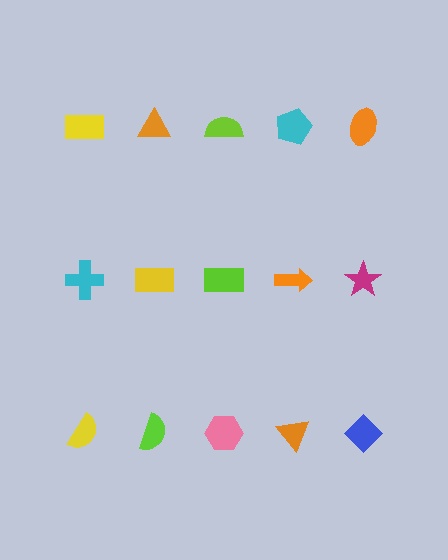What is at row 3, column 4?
An orange triangle.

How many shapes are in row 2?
5 shapes.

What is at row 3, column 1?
A yellow semicircle.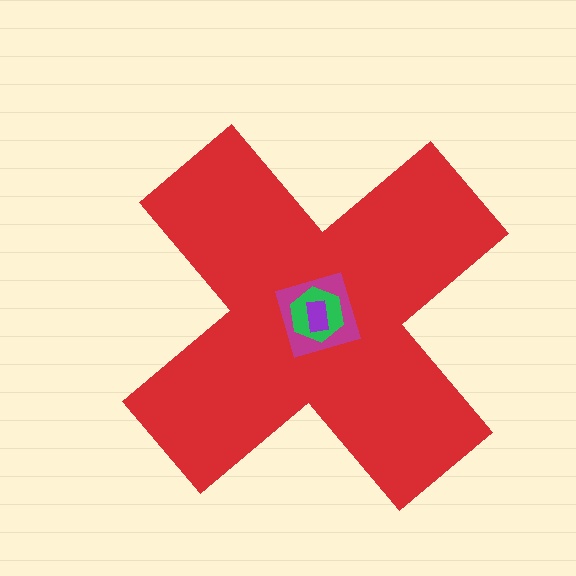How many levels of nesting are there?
4.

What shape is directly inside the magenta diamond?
The green hexagon.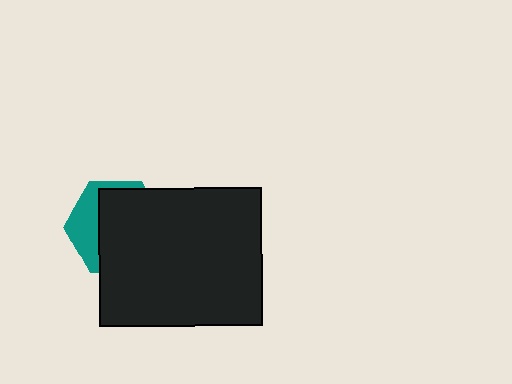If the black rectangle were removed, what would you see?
You would see the complete teal hexagon.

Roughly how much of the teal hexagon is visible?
A small part of it is visible (roughly 32%).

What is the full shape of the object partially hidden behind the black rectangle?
The partially hidden object is a teal hexagon.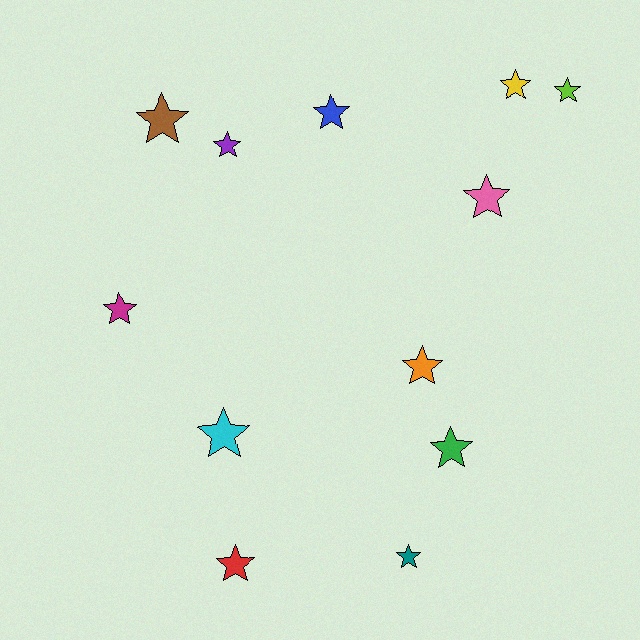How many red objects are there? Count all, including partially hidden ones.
There is 1 red object.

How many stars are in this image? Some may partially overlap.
There are 12 stars.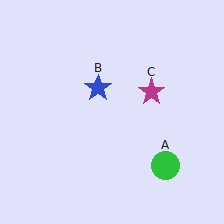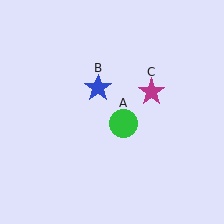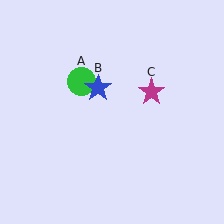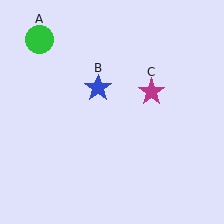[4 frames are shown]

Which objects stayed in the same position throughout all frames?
Blue star (object B) and magenta star (object C) remained stationary.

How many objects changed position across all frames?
1 object changed position: green circle (object A).